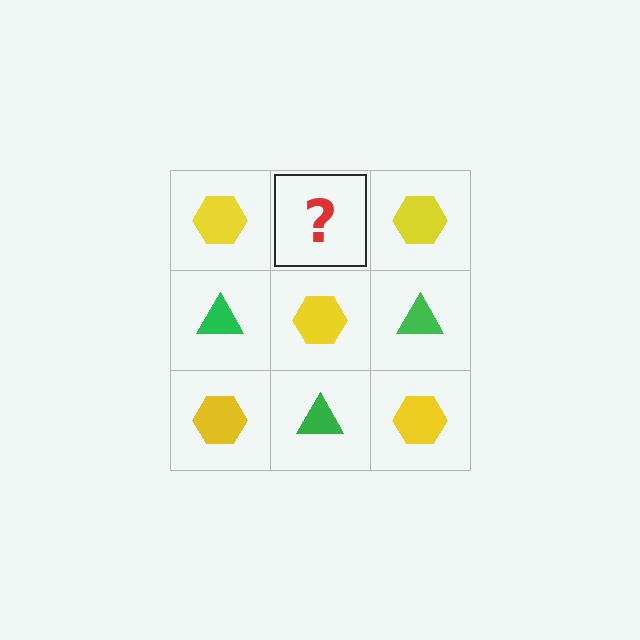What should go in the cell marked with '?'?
The missing cell should contain a green triangle.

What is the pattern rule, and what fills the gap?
The rule is that it alternates yellow hexagon and green triangle in a checkerboard pattern. The gap should be filled with a green triangle.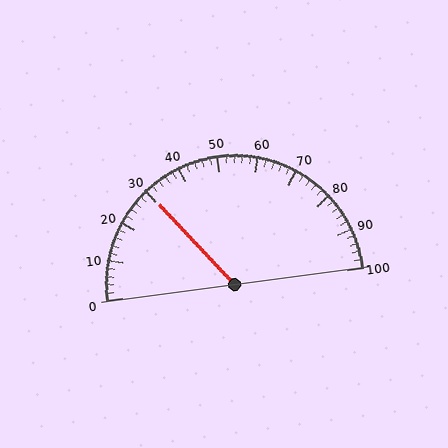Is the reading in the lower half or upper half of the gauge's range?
The reading is in the lower half of the range (0 to 100).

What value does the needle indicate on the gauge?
The needle indicates approximately 30.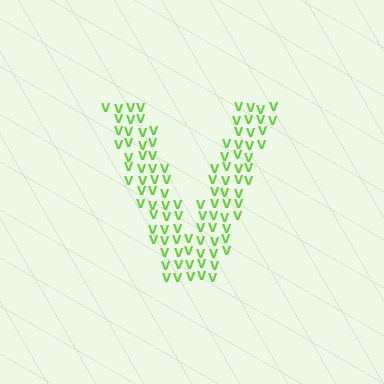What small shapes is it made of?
It is made of small letter V's.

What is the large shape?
The large shape is the letter V.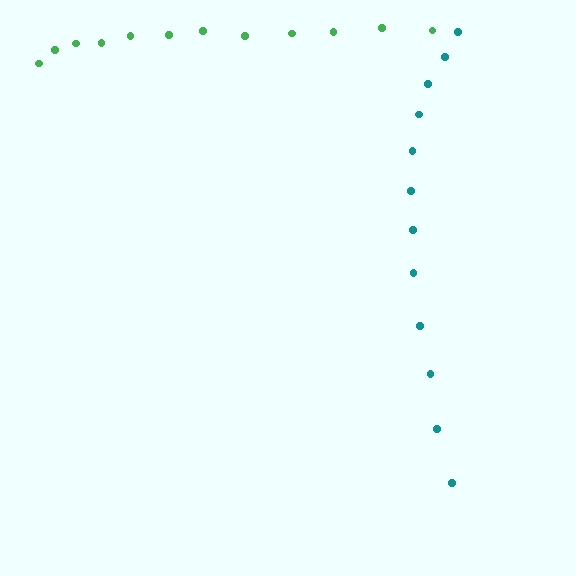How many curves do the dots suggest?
There are 2 distinct paths.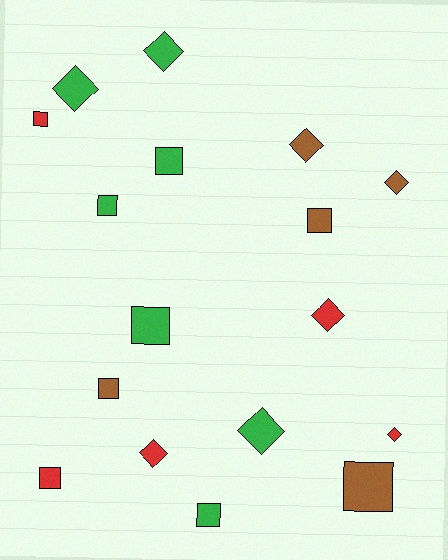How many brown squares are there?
There are 3 brown squares.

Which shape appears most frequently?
Square, with 9 objects.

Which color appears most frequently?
Green, with 7 objects.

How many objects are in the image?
There are 17 objects.